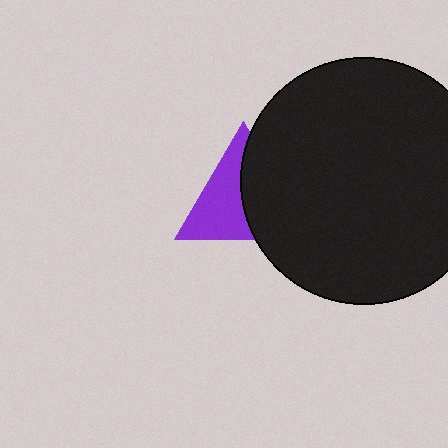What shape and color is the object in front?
The object in front is a black circle.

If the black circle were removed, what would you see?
You would see the complete purple triangle.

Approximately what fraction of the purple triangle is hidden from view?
Roughly 49% of the purple triangle is hidden behind the black circle.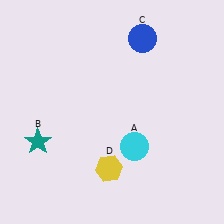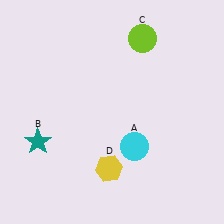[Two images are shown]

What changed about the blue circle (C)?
In Image 1, C is blue. In Image 2, it changed to lime.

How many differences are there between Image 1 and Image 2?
There is 1 difference between the two images.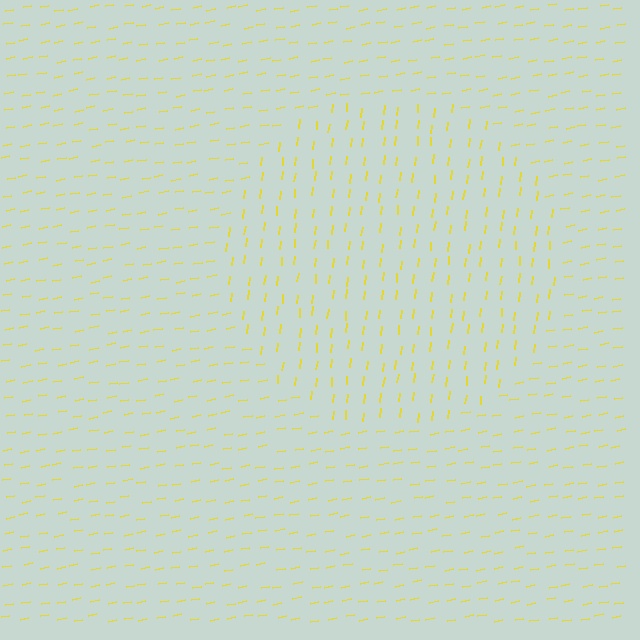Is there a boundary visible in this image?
Yes, there is a texture boundary formed by a change in line orientation.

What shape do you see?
I see a circle.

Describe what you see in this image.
The image is filled with small yellow line segments. A circle region in the image has lines oriented differently from the surrounding lines, creating a visible texture boundary.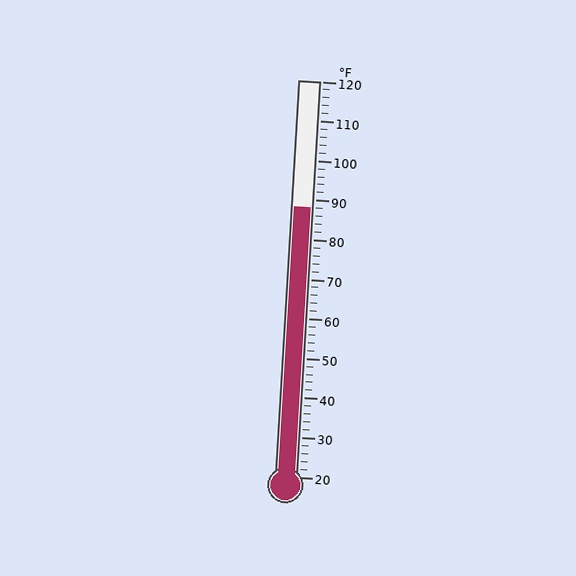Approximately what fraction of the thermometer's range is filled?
The thermometer is filled to approximately 70% of its range.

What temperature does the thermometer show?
The thermometer shows approximately 88°F.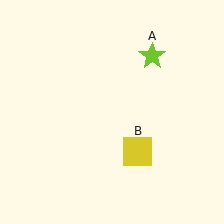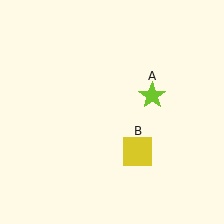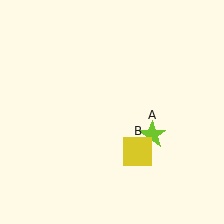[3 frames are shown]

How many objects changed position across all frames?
1 object changed position: lime star (object A).